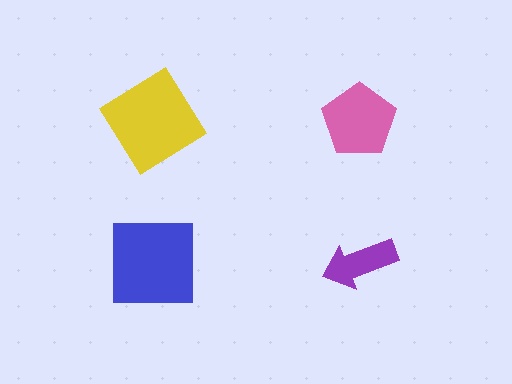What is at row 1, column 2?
A pink pentagon.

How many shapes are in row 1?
2 shapes.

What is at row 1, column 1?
A yellow diamond.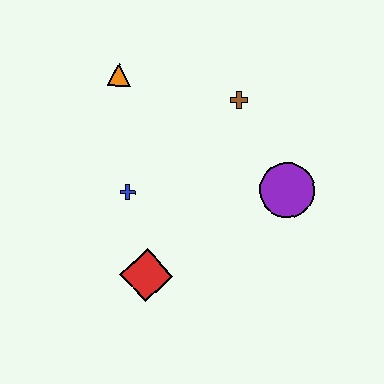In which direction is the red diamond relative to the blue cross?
The red diamond is below the blue cross.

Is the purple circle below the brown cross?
Yes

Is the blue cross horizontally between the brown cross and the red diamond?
No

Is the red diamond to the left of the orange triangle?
No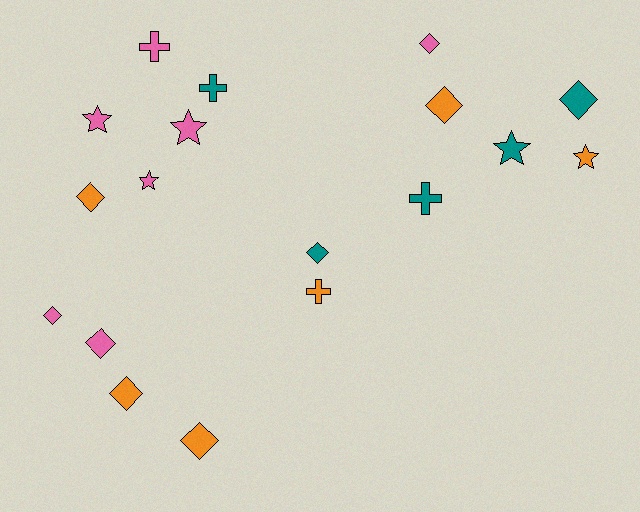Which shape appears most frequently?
Diamond, with 9 objects.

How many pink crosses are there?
There is 1 pink cross.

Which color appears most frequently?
Pink, with 7 objects.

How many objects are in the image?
There are 18 objects.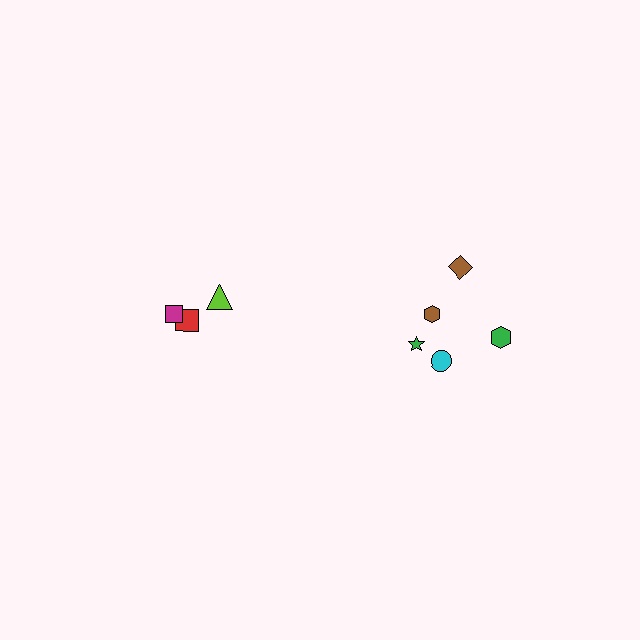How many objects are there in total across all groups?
There are 8 objects.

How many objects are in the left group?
There are 3 objects.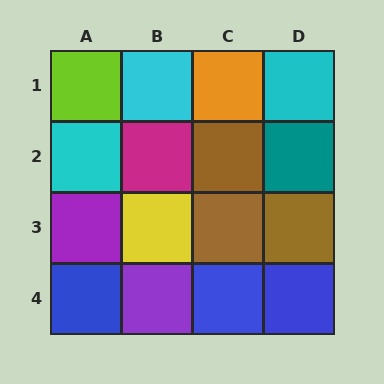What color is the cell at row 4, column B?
Purple.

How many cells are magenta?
1 cell is magenta.